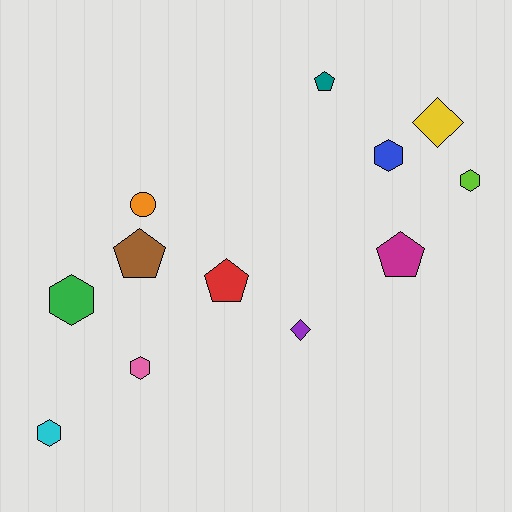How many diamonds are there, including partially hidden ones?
There are 2 diamonds.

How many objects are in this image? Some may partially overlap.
There are 12 objects.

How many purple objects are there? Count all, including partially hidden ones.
There is 1 purple object.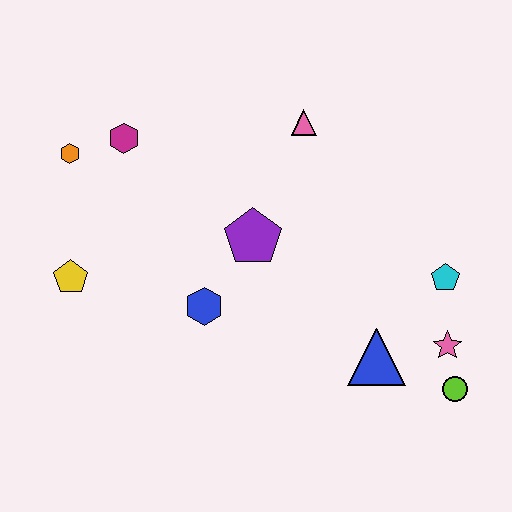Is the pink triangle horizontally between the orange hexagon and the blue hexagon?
No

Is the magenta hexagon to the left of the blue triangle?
Yes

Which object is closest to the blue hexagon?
The purple pentagon is closest to the blue hexagon.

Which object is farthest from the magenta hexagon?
The lime circle is farthest from the magenta hexagon.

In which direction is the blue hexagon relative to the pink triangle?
The blue hexagon is below the pink triangle.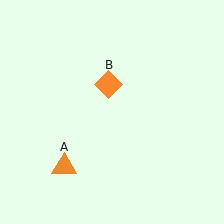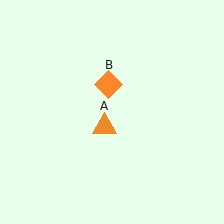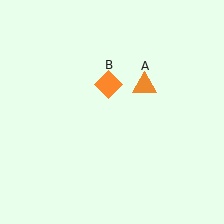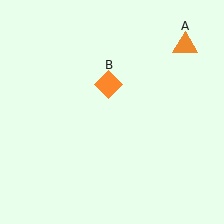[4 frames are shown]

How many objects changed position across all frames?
1 object changed position: orange triangle (object A).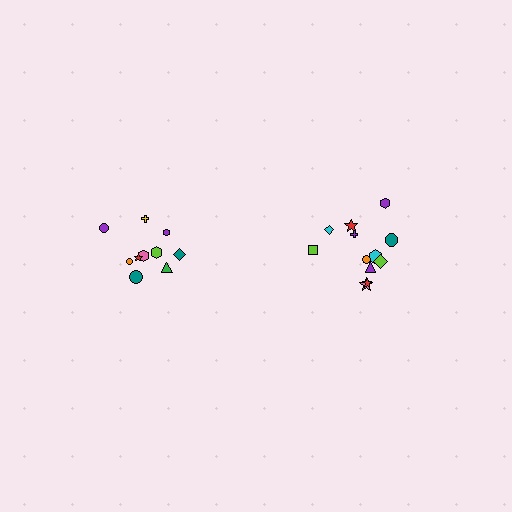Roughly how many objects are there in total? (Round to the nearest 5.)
Roughly 20 objects in total.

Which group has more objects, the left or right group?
The right group.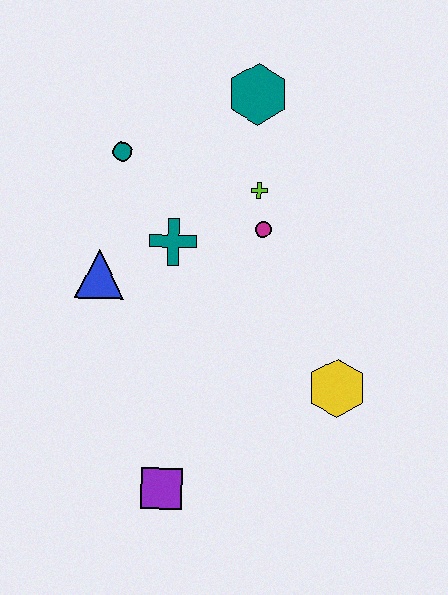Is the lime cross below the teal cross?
No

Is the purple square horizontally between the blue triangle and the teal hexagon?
Yes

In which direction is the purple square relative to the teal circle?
The purple square is below the teal circle.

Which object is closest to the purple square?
The yellow hexagon is closest to the purple square.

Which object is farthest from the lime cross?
The purple square is farthest from the lime cross.